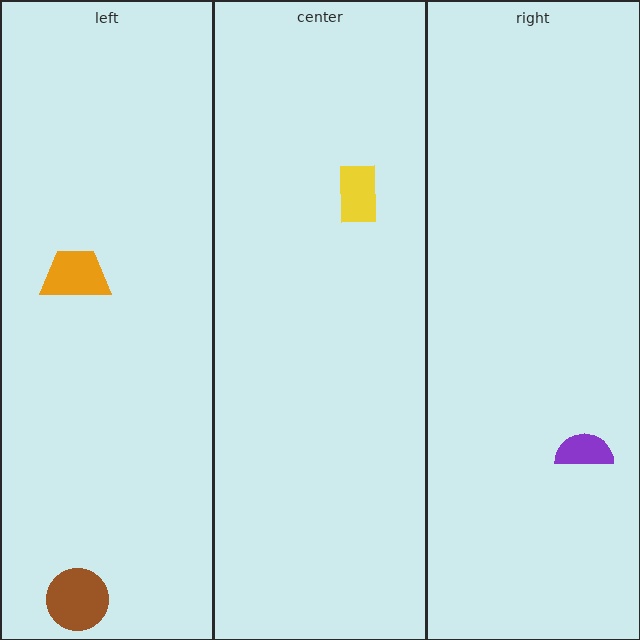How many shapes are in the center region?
1.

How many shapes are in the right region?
1.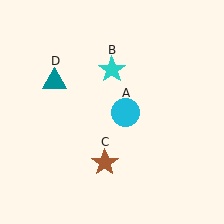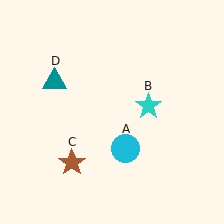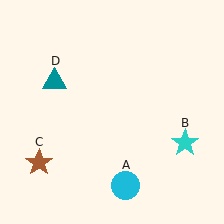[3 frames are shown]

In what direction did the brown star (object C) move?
The brown star (object C) moved left.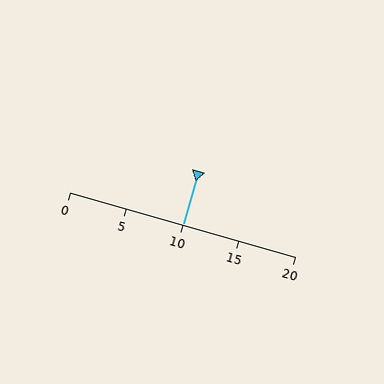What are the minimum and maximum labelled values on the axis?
The axis runs from 0 to 20.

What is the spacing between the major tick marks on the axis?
The major ticks are spaced 5 apart.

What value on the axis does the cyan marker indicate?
The marker indicates approximately 10.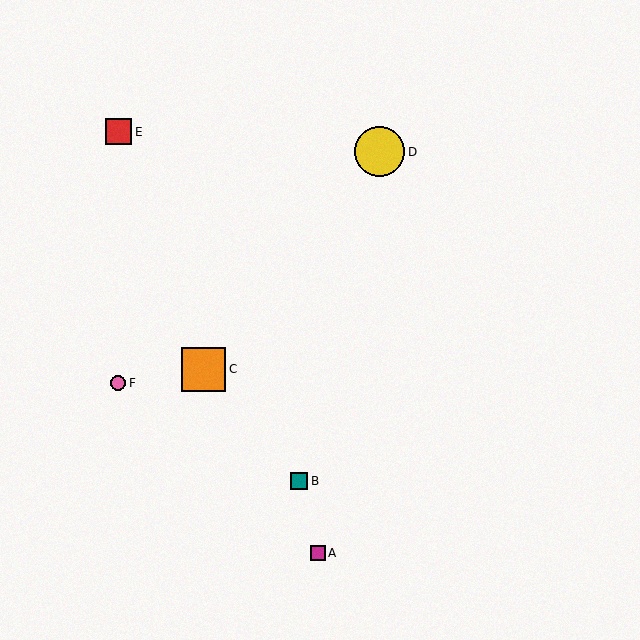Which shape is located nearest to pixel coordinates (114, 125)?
The red square (labeled E) at (118, 132) is nearest to that location.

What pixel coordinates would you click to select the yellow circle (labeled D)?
Click at (380, 152) to select the yellow circle D.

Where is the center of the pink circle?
The center of the pink circle is at (118, 383).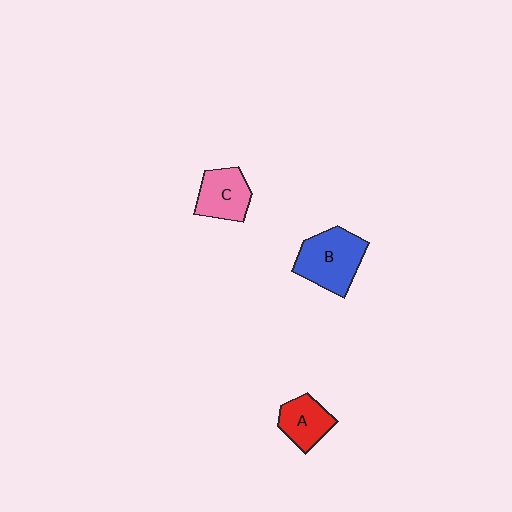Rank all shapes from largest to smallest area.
From largest to smallest: B (blue), C (pink), A (red).